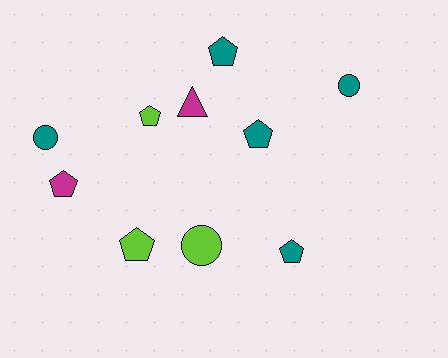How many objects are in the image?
There are 10 objects.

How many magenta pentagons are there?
There is 1 magenta pentagon.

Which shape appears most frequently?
Pentagon, with 6 objects.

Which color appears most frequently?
Teal, with 5 objects.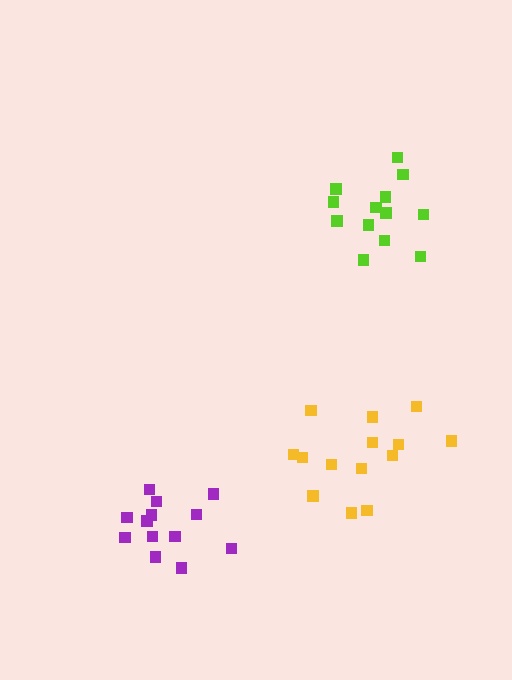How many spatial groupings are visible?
There are 3 spatial groupings.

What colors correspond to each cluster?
The clusters are colored: lime, yellow, purple.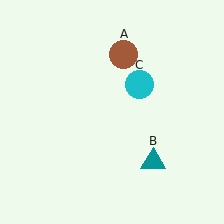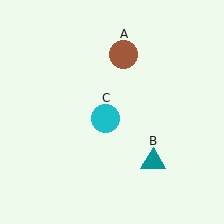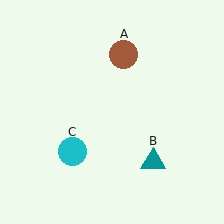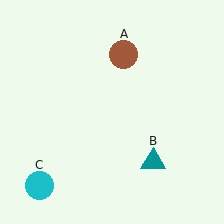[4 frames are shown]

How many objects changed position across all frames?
1 object changed position: cyan circle (object C).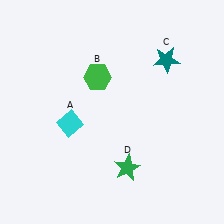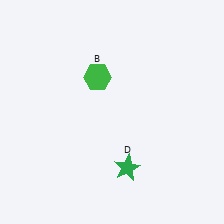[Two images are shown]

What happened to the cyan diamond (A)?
The cyan diamond (A) was removed in Image 2. It was in the bottom-left area of Image 1.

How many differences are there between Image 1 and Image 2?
There are 2 differences between the two images.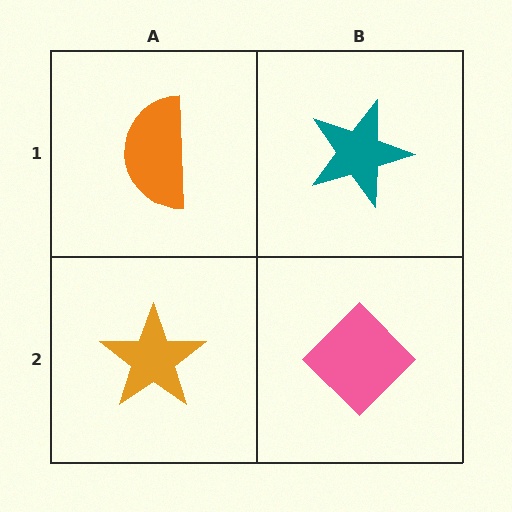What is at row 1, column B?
A teal star.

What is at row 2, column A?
An orange star.